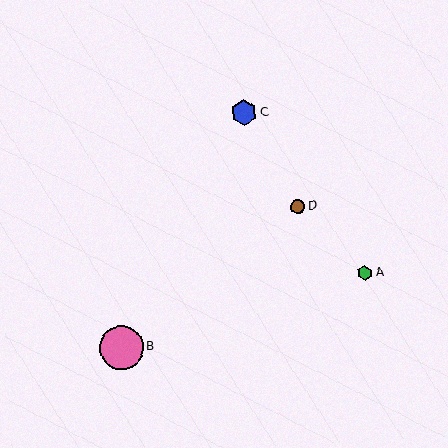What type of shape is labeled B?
Shape B is a pink circle.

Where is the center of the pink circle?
The center of the pink circle is at (122, 348).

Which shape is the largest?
The pink circle (labeled B) is the largest.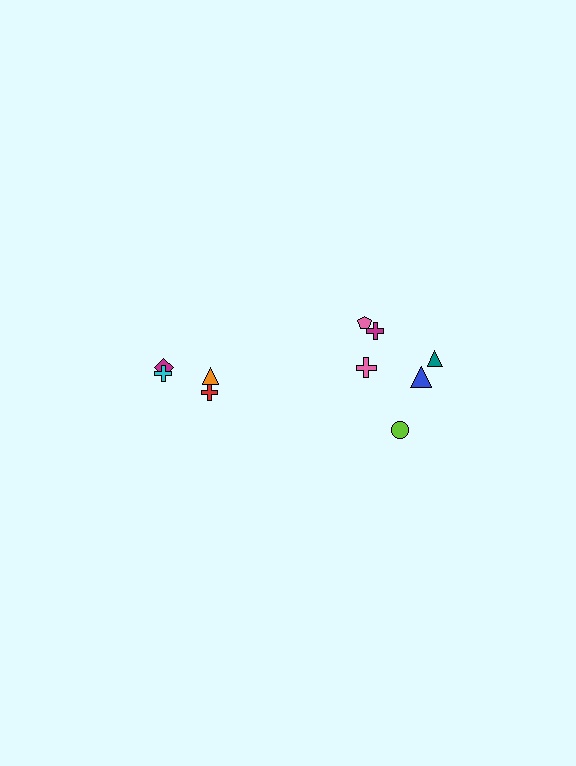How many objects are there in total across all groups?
There are 10 objects.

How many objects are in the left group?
There are 4 objects.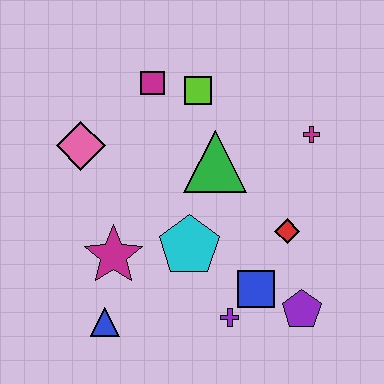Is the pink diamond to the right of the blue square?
No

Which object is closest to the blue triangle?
The magenta star is closest to the blue triangle.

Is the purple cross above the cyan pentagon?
No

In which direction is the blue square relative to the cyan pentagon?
The blue square is to the right of the cyan pentagon.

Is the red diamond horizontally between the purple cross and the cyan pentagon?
No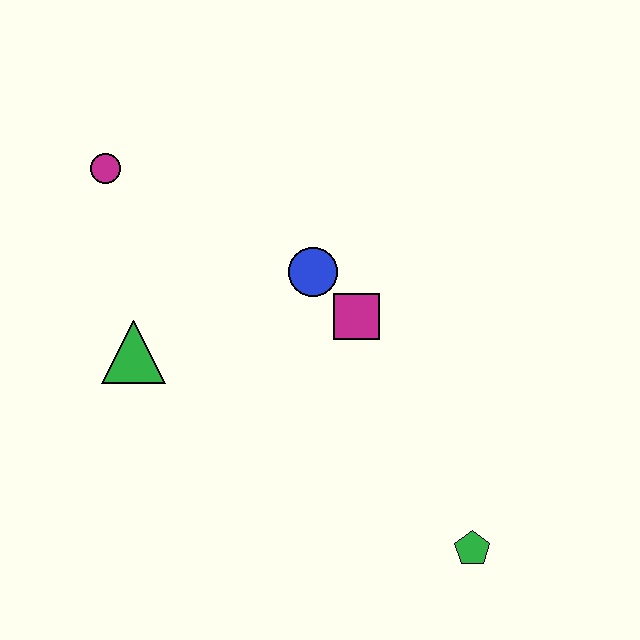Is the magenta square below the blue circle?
Yes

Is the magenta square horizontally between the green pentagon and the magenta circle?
Yes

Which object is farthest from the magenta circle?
The green pentagon is farthest from the magenta circle.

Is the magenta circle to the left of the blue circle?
Yes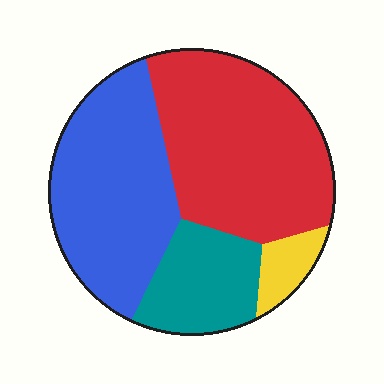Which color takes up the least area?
Yellow, at roughly 5%.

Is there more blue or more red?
Red.